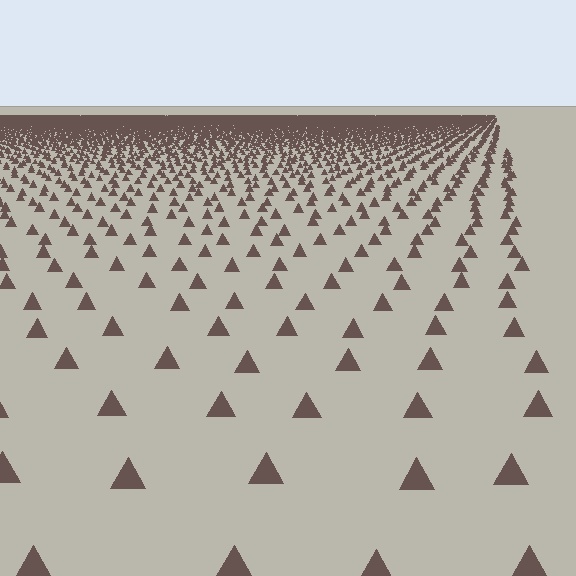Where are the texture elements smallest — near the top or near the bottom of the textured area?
Near the top.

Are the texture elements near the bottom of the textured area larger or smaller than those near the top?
Larger. Near the bottom, elements are closer to the viewer and appear at a bigger on-screen size.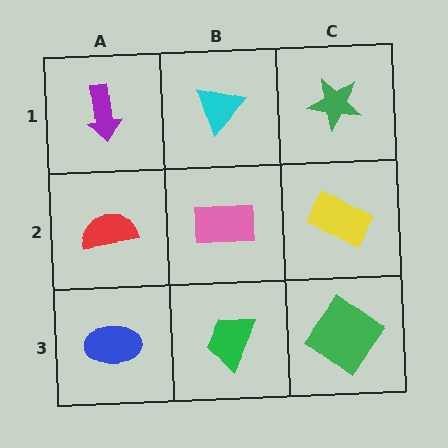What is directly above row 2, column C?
A green star.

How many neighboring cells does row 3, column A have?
2.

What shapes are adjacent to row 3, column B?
A pink rectangle (row 2, column B), a blue ellipse (row 3, column A), a green diamond (row 3, column C).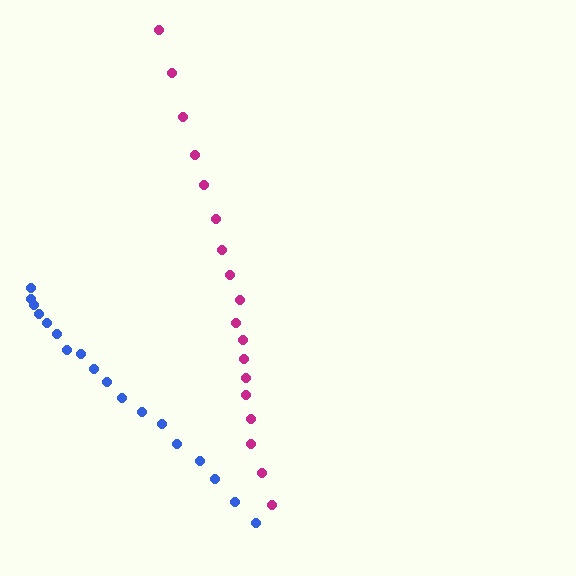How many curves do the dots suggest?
There are 2 distinct paths.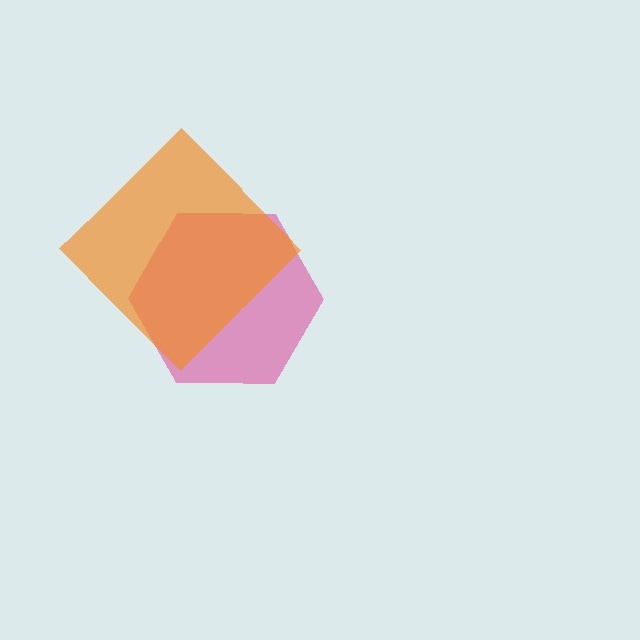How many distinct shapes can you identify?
There are 2 distinct shapes: a pink hexagon, an orange diamond.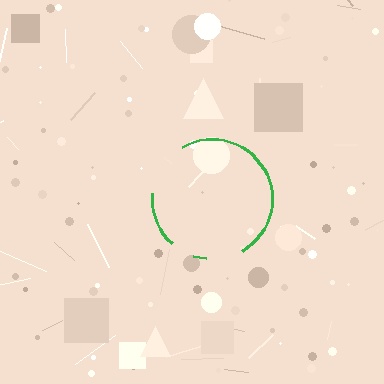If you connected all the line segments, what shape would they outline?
They would outline a circle.